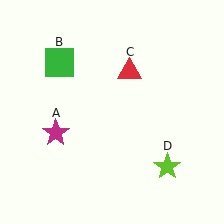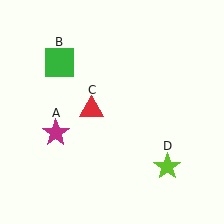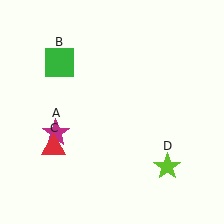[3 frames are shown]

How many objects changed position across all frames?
1 object changed position: red triangle (object C).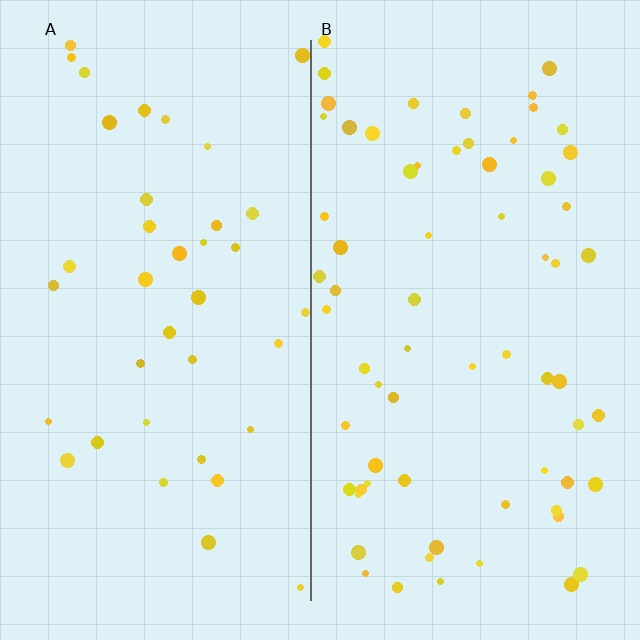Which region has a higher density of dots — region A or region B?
B (the right).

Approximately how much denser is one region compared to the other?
Approximately 1.8× — region B over region A.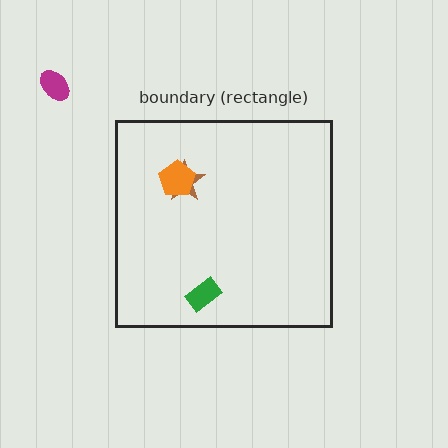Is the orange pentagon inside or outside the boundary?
Inside.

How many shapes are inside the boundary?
3 inside, 1 outside.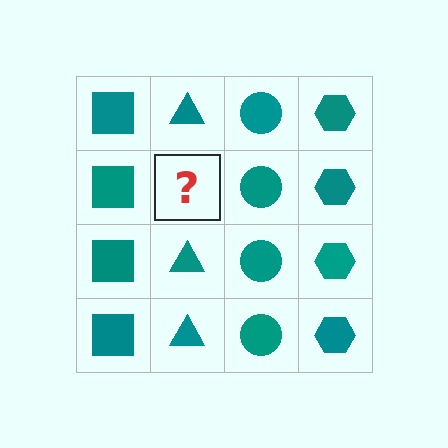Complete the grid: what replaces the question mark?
The question mark should be replaced with a teal triangle.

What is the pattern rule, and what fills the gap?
The rule is that each column has a consistent shape. The gap should be filled with a teal triangle.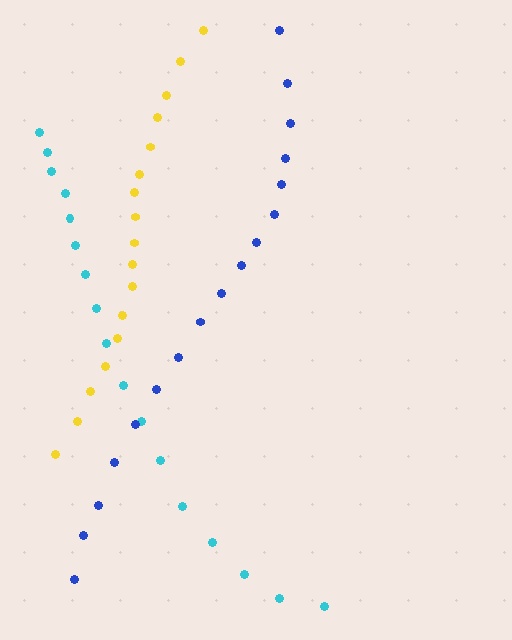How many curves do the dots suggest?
There are 3 distinct paths.